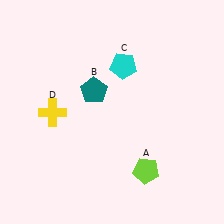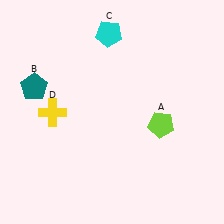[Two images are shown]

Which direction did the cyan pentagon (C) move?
The cyan pentagon (C) moved up.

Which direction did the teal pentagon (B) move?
The teal pentagon (B) moved left.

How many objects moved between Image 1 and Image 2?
3 objects moved between the two images.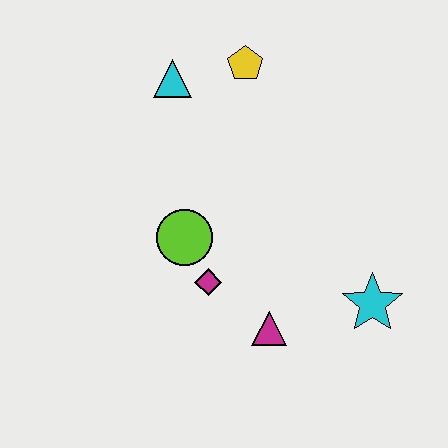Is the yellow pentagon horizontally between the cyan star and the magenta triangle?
No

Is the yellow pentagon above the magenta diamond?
Yes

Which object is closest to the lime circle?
The magenta diamond is closest to the lime circle.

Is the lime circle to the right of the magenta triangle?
No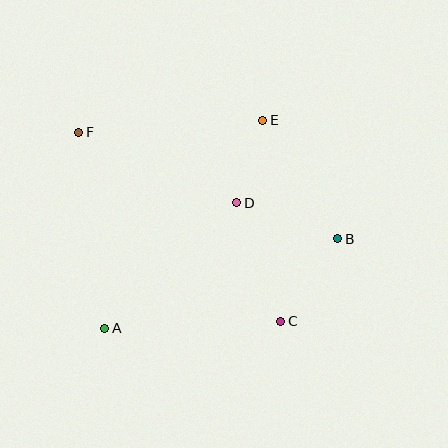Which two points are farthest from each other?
Points B and F are farthest from each other.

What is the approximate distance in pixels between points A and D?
The distance between A and D is approximately 182 pixels.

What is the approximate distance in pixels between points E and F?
The distance between E and F is approximately 185 pixels.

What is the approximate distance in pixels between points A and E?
The distance between A and E is approximately 261 pixels.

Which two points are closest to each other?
Points D and E are closest to each other.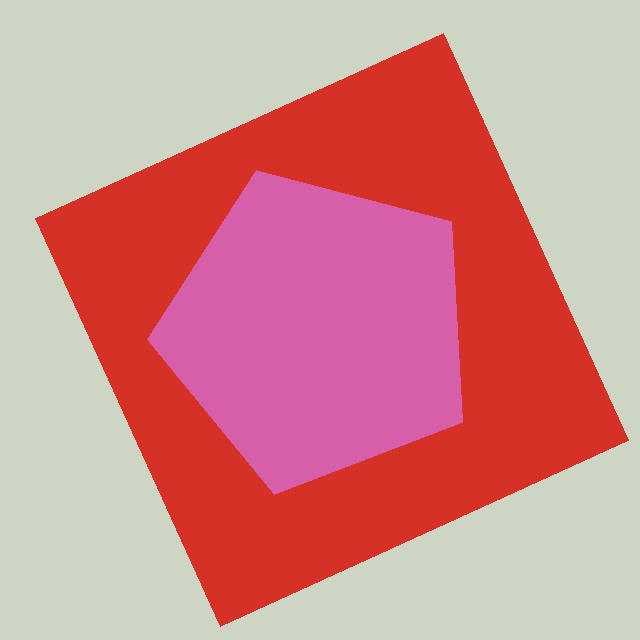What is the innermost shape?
The pink pentagon.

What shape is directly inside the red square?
The pink pentagon.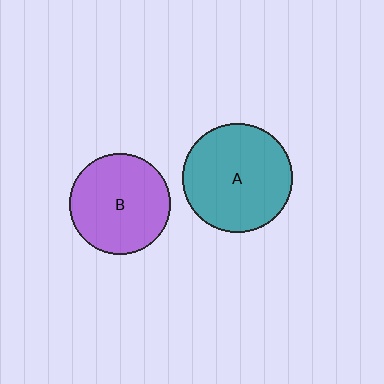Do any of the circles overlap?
No, none of the circles overlap.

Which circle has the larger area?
Circle A (teal).